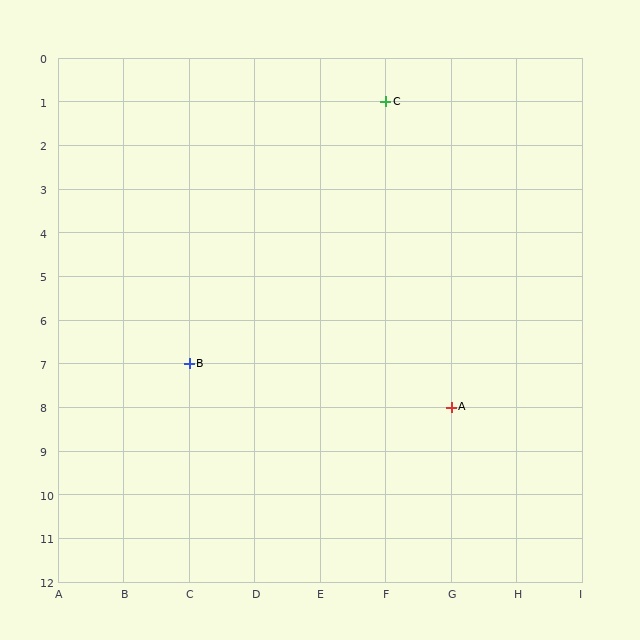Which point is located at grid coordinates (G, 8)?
Point A is at (G, 8).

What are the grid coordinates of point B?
Point B is at grid coordinates (C, 7).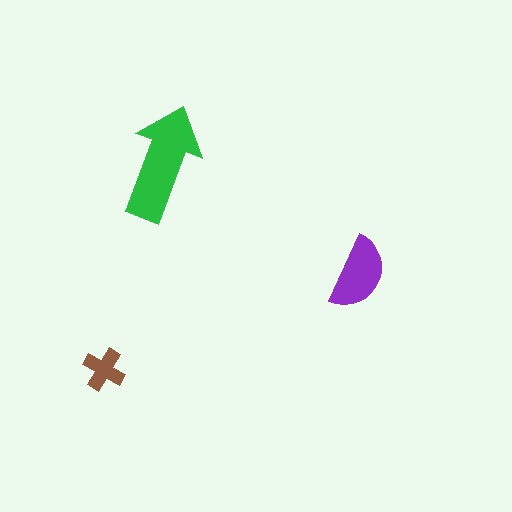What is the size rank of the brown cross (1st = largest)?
3rd.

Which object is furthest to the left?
The brown cross is leftmost.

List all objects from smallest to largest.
The brown cross, the purple semicircle, the green arrow.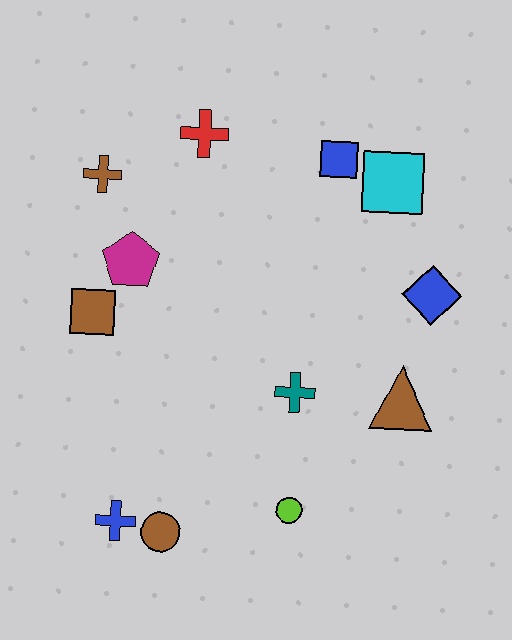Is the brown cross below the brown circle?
No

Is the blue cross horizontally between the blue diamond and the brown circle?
No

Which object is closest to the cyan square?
The blue square is closest to the cyan square.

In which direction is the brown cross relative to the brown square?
The brown cross is above the brown square.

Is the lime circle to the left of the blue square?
Yes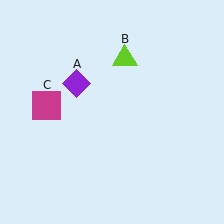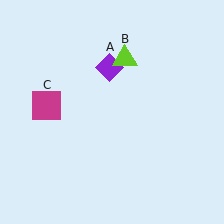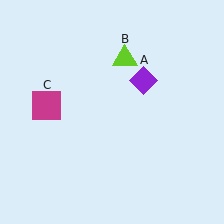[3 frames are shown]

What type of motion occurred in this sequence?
The purple diamond (object A) rotated clockwise around the center of the scene.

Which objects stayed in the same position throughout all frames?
Lime triangle (object B) and magenta square (object C) remained stationary.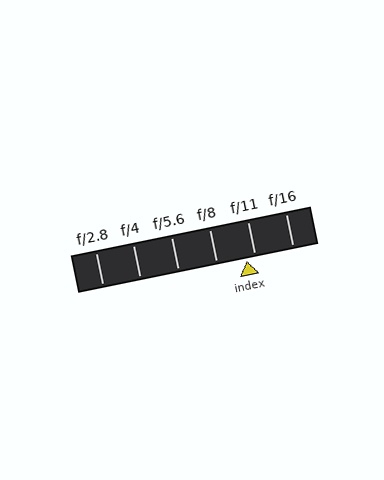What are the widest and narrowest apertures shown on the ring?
The widest aperture shown is f/2.8 and the narrowest is f/16.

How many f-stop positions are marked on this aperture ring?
There are 6 f-stop positions marked.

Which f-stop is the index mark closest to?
The index mark is closest to f/11.